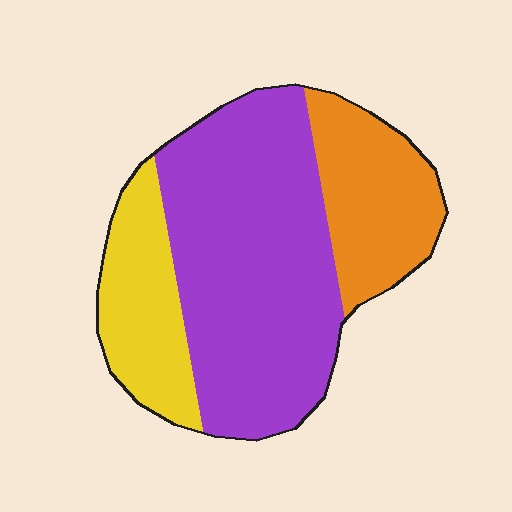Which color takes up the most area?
Purple, at roughly 55%.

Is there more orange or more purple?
Purple.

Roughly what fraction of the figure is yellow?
Yellow takes up less than a quarter of the figure.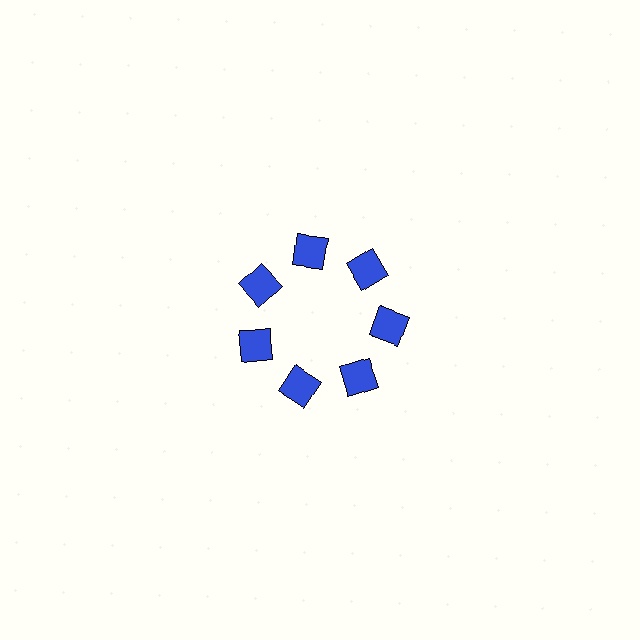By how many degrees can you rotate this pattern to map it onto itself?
The pattern maps onto itself every 51 degrees of rotation.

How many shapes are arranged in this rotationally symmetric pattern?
There are 7 shapes, arranged in 7 groups of 1.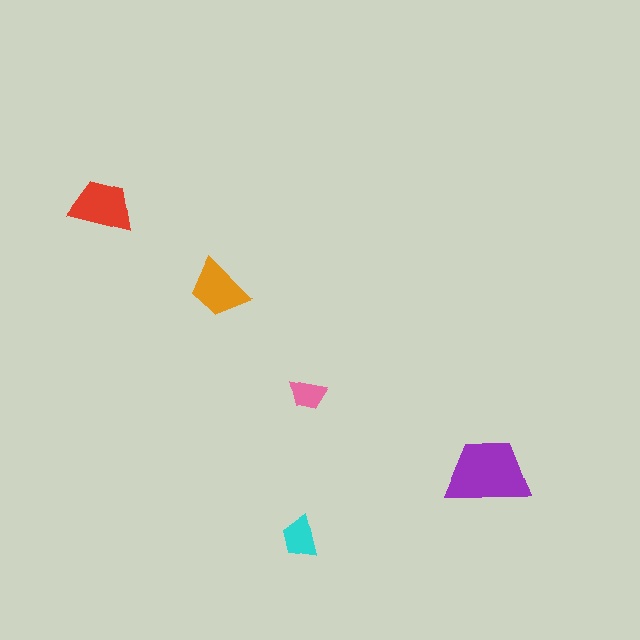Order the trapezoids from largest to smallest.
the purple one, the red one, the orange one, the cyan one, the pink one.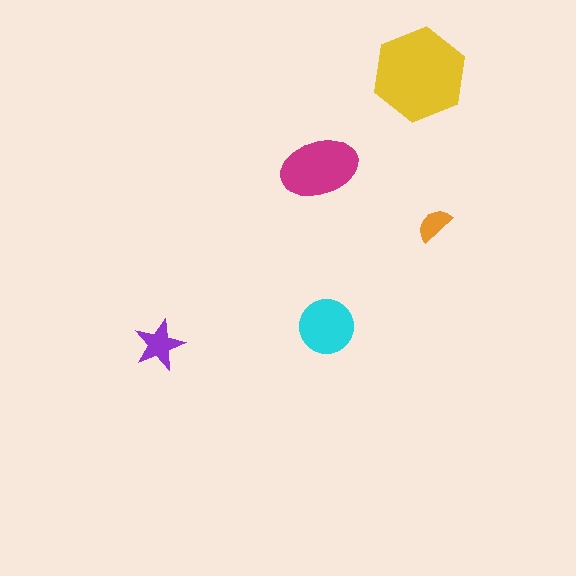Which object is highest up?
The yellow hexagon is topmost.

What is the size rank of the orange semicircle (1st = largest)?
5th.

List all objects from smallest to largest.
The orange semicircle, the purple star, the cyan circle, the magenta ellipse, the yellow hexagon.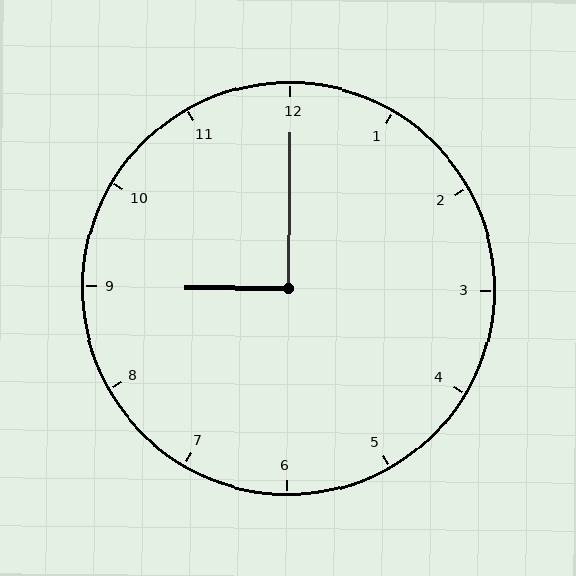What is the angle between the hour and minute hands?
Approximately 90 degrees.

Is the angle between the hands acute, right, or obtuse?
It is right.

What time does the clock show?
9:00.